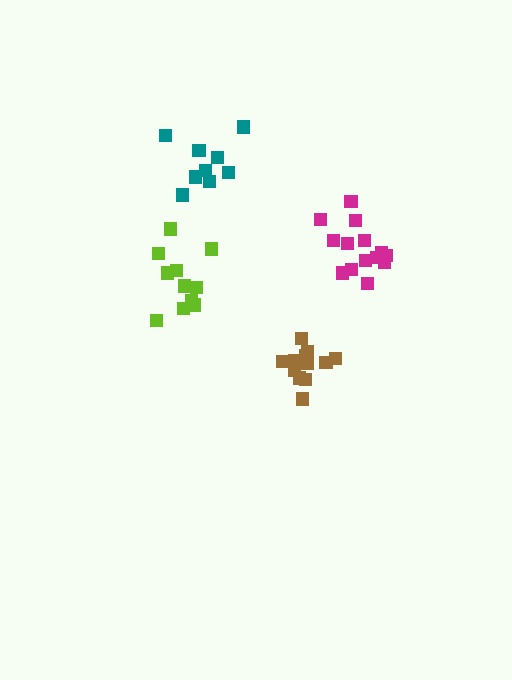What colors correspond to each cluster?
The clusters are colored: magenta, teal, brown, lime.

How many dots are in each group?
Group 1: 14 dots, Group 2: 9 dots, Group 3: 13 dots, Group 4: 11 dots (47 total).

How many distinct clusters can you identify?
There are 4 distinct clusters.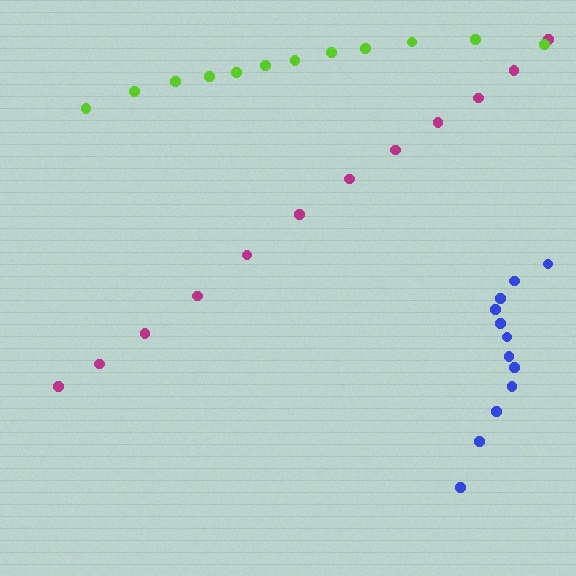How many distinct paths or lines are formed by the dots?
There are 3 distinct paths.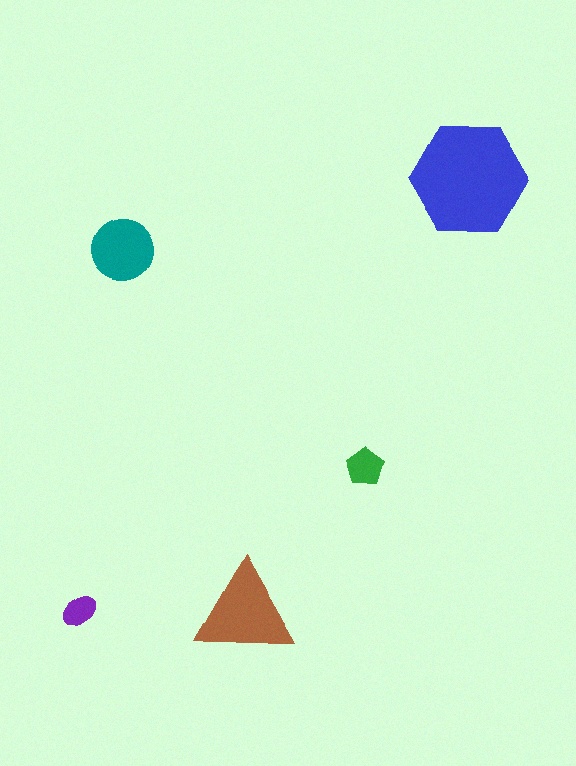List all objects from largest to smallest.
The blue hexagon, the brown triangle, the teal circle, the green pentagon, the purple ellipse.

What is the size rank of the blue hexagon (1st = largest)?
1st.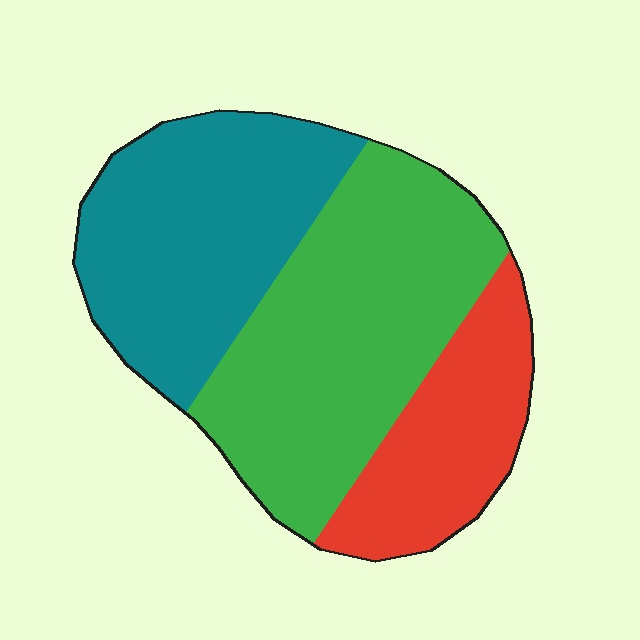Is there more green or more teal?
Green.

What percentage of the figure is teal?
Teal covers roughly 35% of the figure.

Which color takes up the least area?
Red, at roughly 20%.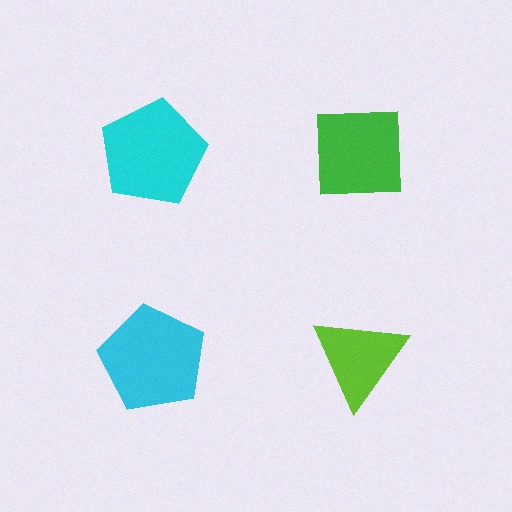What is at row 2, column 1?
A cyan pentagon.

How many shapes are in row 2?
2 shapes.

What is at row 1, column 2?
A green square.